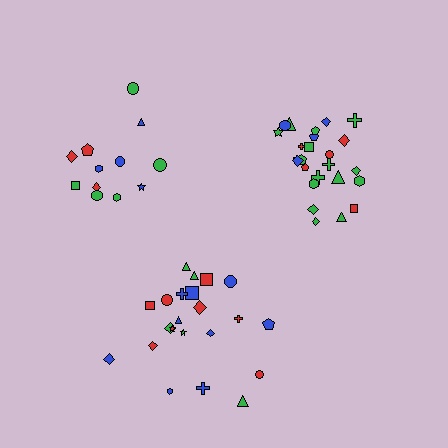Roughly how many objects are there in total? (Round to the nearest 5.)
Roughly 60 objects in total.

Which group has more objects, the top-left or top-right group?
The top-right group.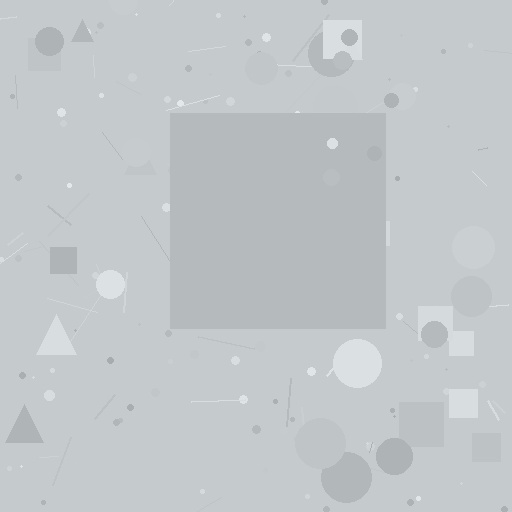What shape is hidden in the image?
A square is hidden in the image.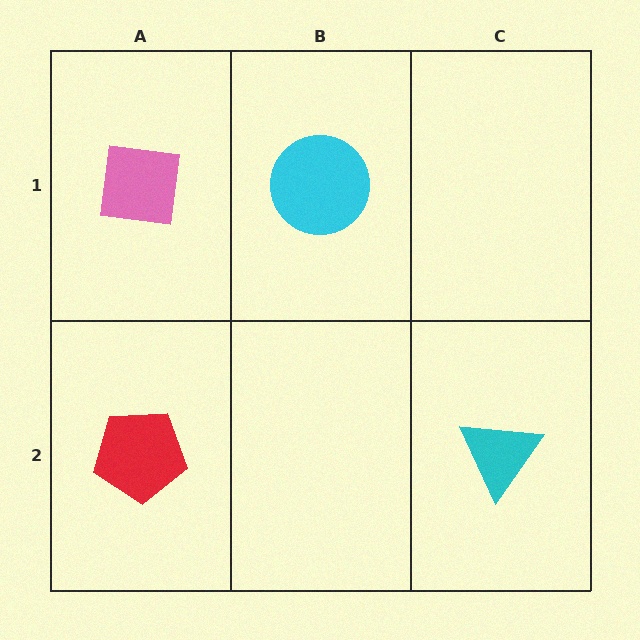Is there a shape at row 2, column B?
No, that cell is empty.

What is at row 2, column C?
A cyan triangle.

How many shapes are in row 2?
2 shapes.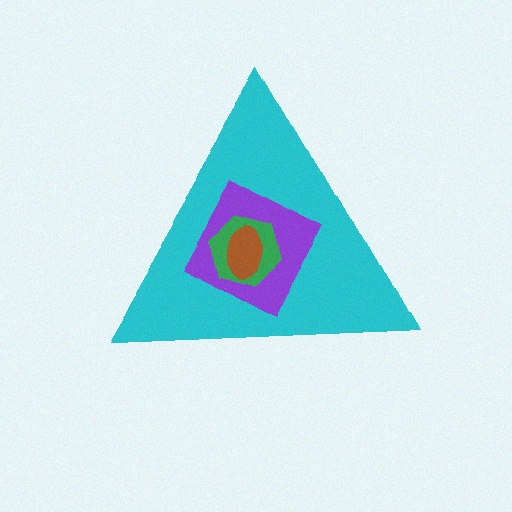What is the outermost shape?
The cyan triangle.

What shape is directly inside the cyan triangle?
The purple diamond.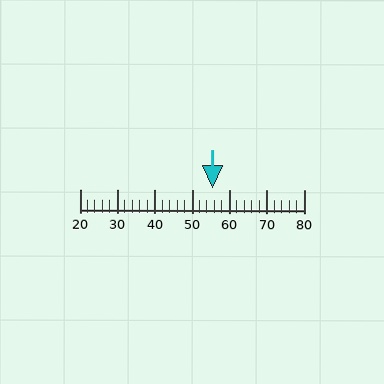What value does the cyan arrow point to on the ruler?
The cyan arrow points to approximately 56.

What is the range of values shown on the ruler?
The ruler shows values from 20 to 80.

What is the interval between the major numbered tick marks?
The major tick marks are spaced 10 units apart.